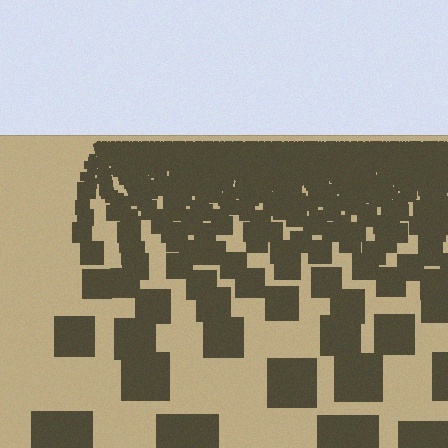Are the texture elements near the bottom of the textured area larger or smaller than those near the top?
Larger. Near the bottom, elements are closer to the viewer and appear at a bigger on-screen size.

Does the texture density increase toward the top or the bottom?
Density increases toward the top.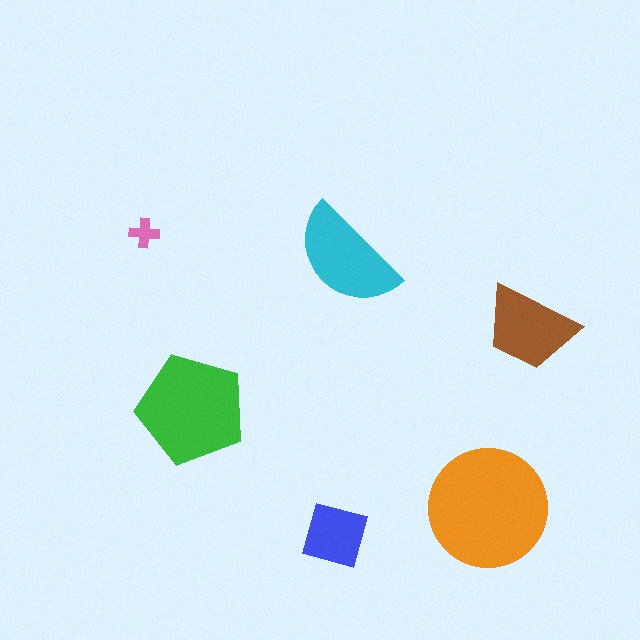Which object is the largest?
The orange circle.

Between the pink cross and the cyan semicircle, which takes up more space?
The cyan semicircle.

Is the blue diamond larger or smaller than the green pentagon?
Smaller.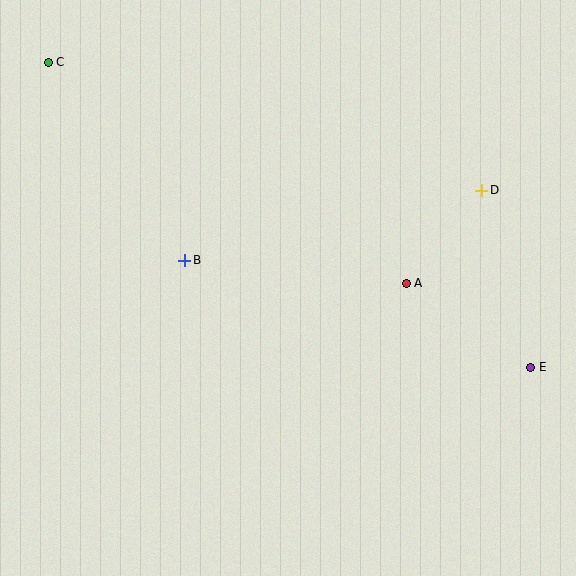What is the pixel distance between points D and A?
The distance between D and A is 120 pixels.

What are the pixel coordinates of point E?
Point E is at (531, 367).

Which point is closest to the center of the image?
Point B at (185, 260) is closest to the center.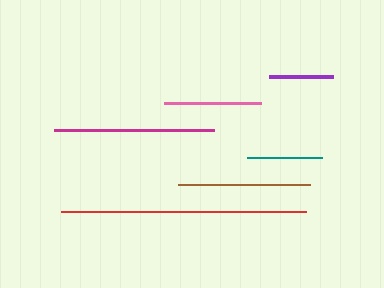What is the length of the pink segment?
The pink segment is approximately 97 pixels long.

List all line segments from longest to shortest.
From longest to shortest: red, magenta, brown, pink, teal, purple.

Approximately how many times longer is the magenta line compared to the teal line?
The magenta line is approximately 2.1 times the length of the teal line.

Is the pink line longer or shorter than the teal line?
The pink line is longer than the teal line.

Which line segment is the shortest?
The purple line is the shortest at approximately 65 pixels.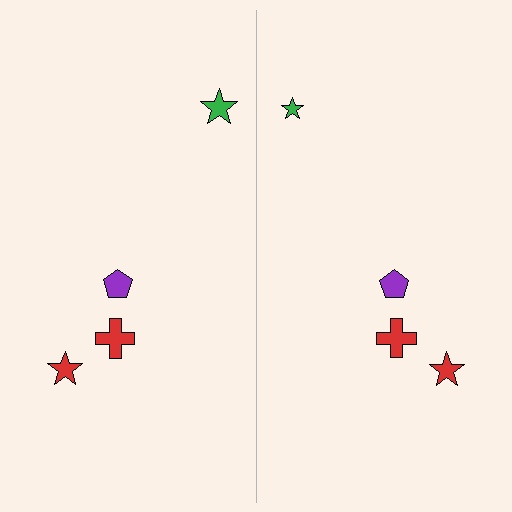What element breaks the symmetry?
The green star on the right side has a different size than its mirror counterpart.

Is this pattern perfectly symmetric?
No, the pattern is not perfectly symmetric. The green star on the right side has a different size than its mirror counterpart.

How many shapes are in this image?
There are 8 shapes in this image.